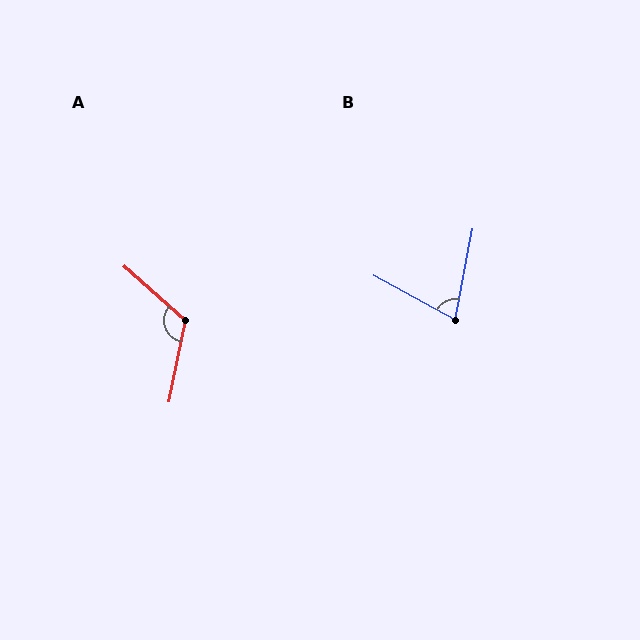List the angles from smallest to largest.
B (72°), A (120°).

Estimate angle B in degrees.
Approximately 72 degrees.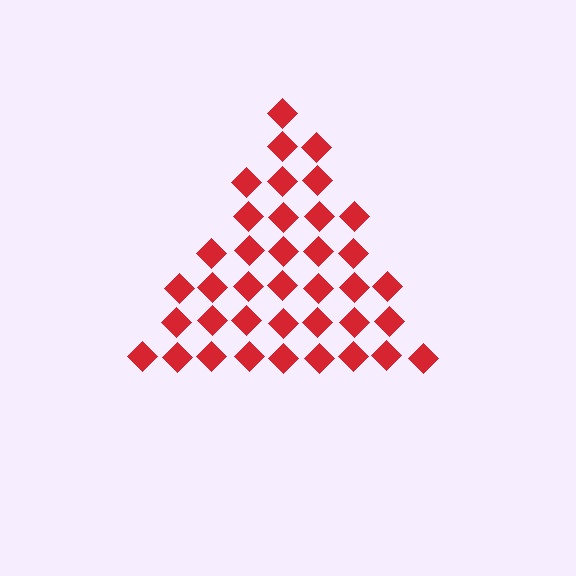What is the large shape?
The large shape is a triangle.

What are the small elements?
The small elements are diamonds.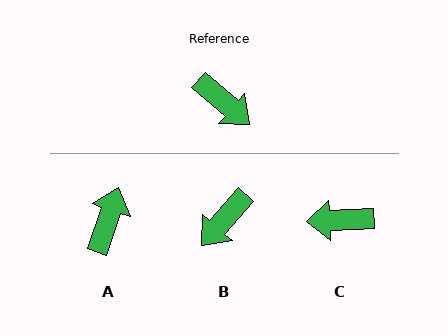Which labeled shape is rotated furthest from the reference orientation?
C, about 137 degrees away.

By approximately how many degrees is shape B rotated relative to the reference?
Approximately 90 degrees clockwise.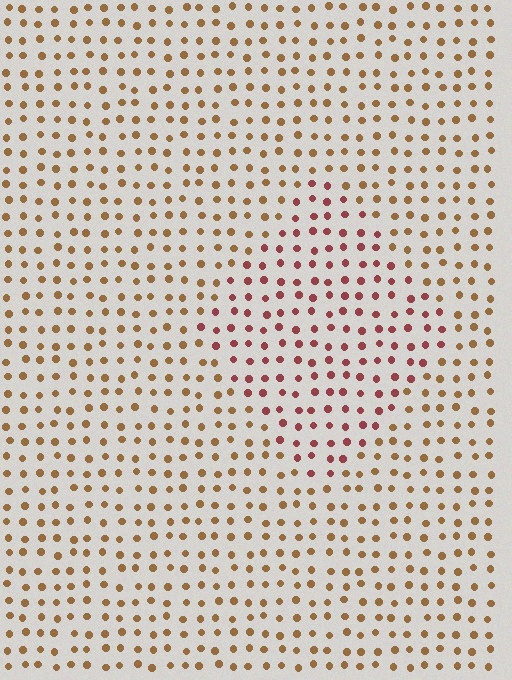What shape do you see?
I see a diamond.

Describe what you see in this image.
The image is filled with small brown elements in a uniform arrangement. A diamond-shaped region is visible where the elements are tinted to a slightly different hue, forming a subtle color boundary.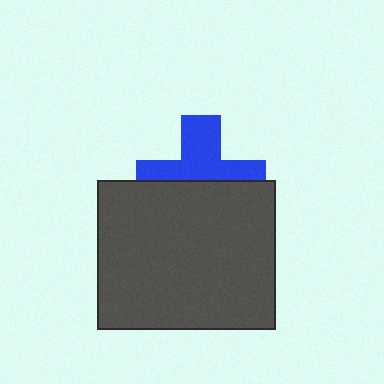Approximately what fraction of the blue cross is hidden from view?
Roughly 50% of the blue cross is hidden behind the dark gray rectangle.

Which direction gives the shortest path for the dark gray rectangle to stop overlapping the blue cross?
Moving down gives the shortest separation.